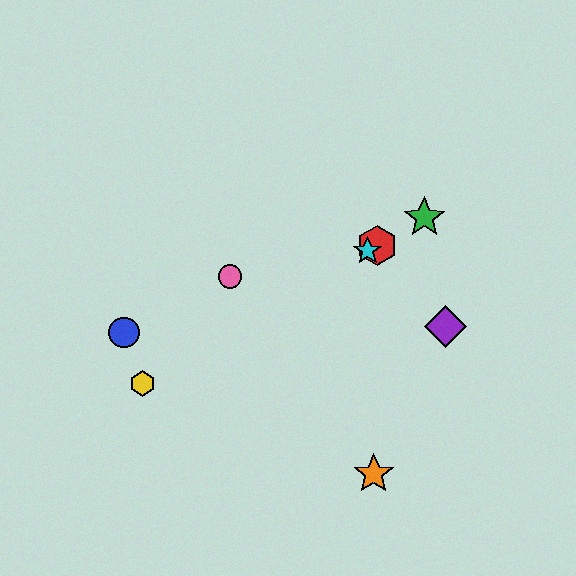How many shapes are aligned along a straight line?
4 shapes (the red hexagon, the green star, the yellow hexagon, the cyan star) are aligned along a straight line.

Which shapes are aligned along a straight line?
The red hexagon, the green star, the yellow hexagon, the cyan star are aligned along a straight line.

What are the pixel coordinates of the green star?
The green star is at (424, 218).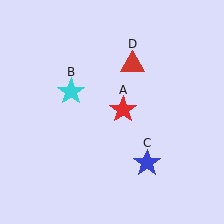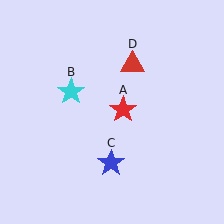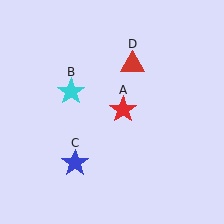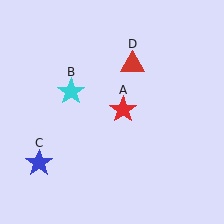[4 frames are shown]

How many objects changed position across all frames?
1 object changed position: blue star (object C).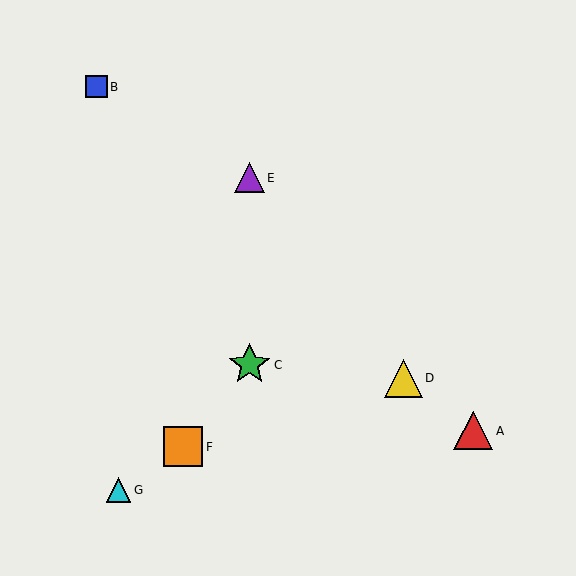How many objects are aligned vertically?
2 objects (C, E) are aligned vertically.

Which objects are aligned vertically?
Objects C, E are aligned vertically.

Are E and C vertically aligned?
Yes, both are at x≈249.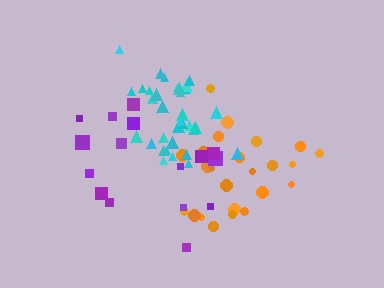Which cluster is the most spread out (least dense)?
Purple.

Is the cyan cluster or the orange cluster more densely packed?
Cyan.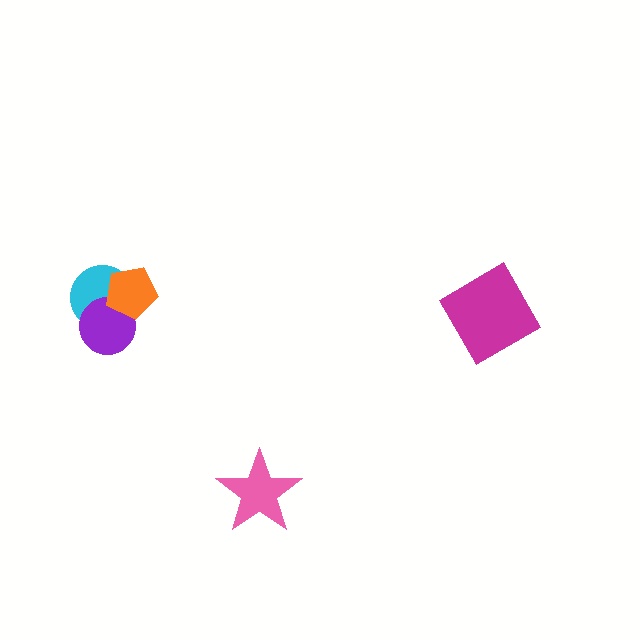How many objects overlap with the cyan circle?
2 objects overlap with the cyan circle.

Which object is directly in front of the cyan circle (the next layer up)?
The purple circle is directly in front of the cyan circle.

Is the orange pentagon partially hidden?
No, no other shape covers it.